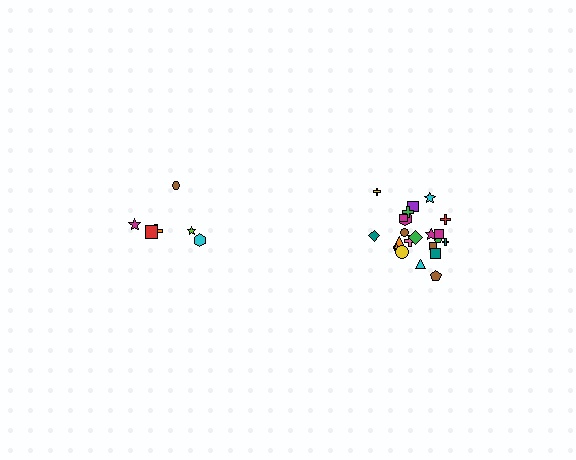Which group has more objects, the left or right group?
The right group.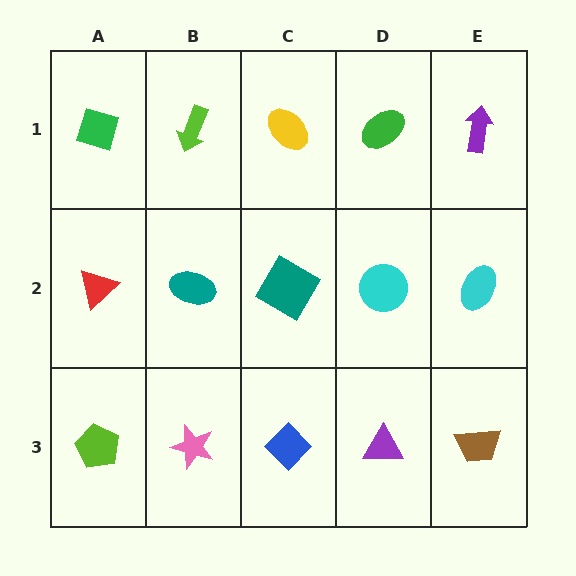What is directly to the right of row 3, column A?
A pink star.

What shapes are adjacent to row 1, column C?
A teal square (row 2, column C), a lime arrow (row 1, column B), a green ellipse (row 1, column D).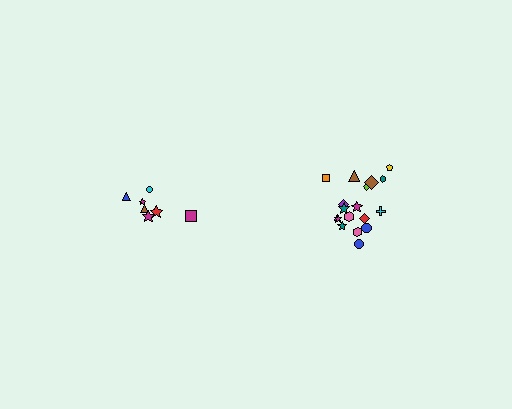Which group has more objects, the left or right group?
The right group.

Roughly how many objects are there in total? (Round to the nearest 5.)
Roughly 25 objects in total.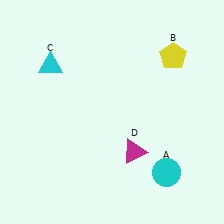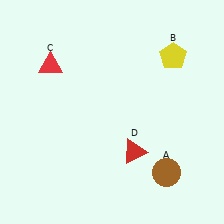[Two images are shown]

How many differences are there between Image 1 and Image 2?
There are 3 differences between the two images.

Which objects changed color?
A changed from cyan to brown. C changed from cyan to red. D changed from magenta to red.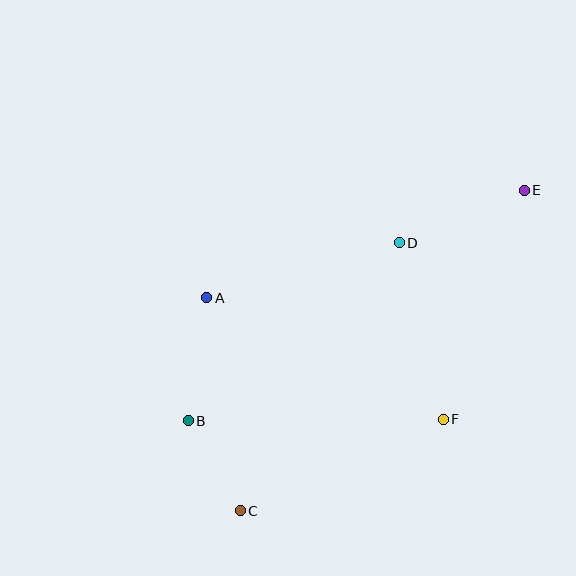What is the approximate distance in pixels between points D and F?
The distance between D and F is approximately 182 pixels.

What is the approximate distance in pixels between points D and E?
The distance between D and E is approximately 136 pixels.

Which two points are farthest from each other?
Points C and E are farthest from each other.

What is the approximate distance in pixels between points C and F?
The distance between C and F is approximately 223 pixels.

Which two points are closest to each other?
Points B and C are closest to each other.